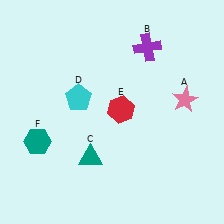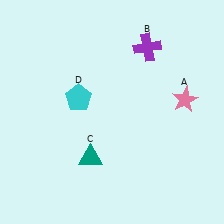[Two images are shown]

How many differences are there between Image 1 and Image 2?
There are 2 differences between the two images.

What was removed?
The teal hexagon (F), the red hexagon (E) were removed in Image 2.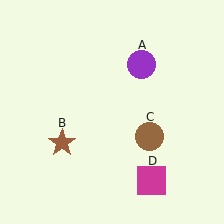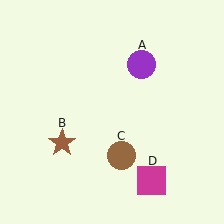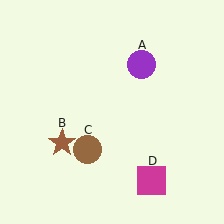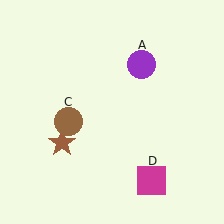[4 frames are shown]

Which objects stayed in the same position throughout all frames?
Purple circle (object A) and brown star (object B) and magenta square (object D) remained stationary.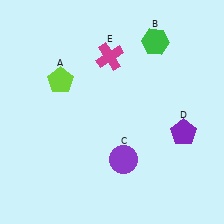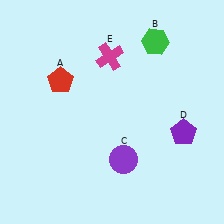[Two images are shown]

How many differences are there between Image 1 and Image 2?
There is 1 difference between the two images.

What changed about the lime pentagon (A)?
In Image 1, A is lime. In Image 2, it changed to red.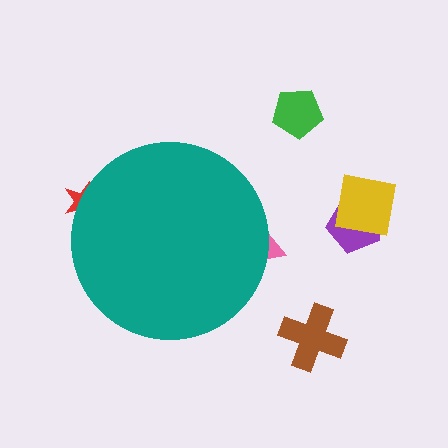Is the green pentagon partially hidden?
No, the green pentagon is fully visible.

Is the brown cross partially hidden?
No, the brown cross is fully visible.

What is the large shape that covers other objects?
A teal circle.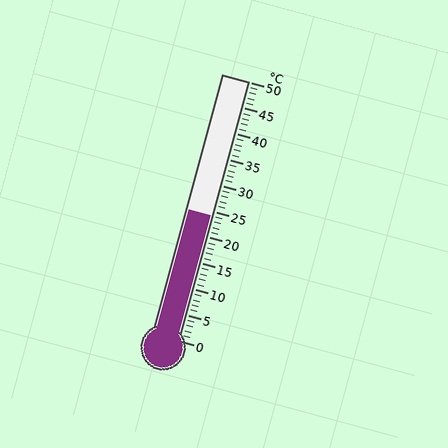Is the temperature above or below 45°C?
The temperature is below 45°C.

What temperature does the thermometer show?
The thermometer shows approximately 24°C.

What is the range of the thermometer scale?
The thermometer scale ranges from 0°C to 50°C.